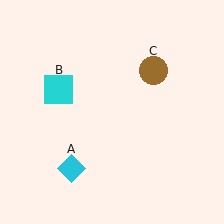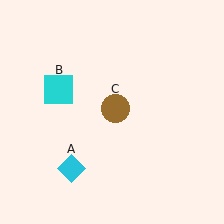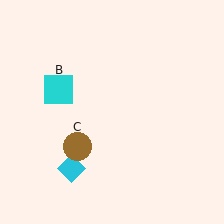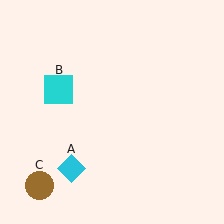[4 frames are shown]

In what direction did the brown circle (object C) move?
The brown circle (object C) moved down and to the left.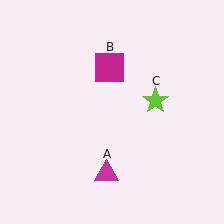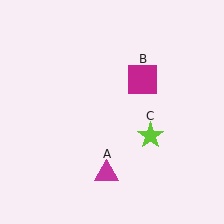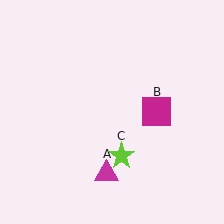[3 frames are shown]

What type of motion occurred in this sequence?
The magenta square (object B), lime star (object C) rotated clockwise around the center of the scene.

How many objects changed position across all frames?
2 objects changed position: magenta square (object B), lime star (object C).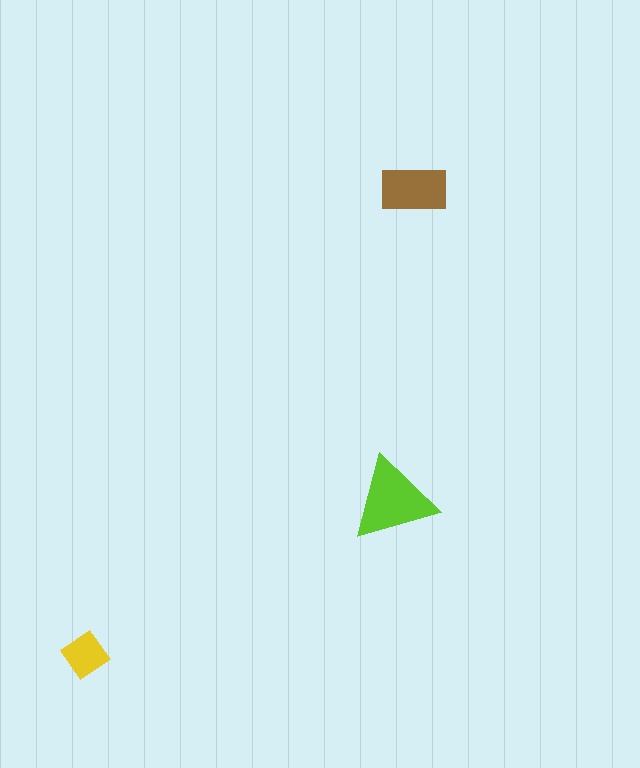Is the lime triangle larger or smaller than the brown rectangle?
Larger.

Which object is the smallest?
The yellow diamond.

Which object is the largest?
The lime triangle.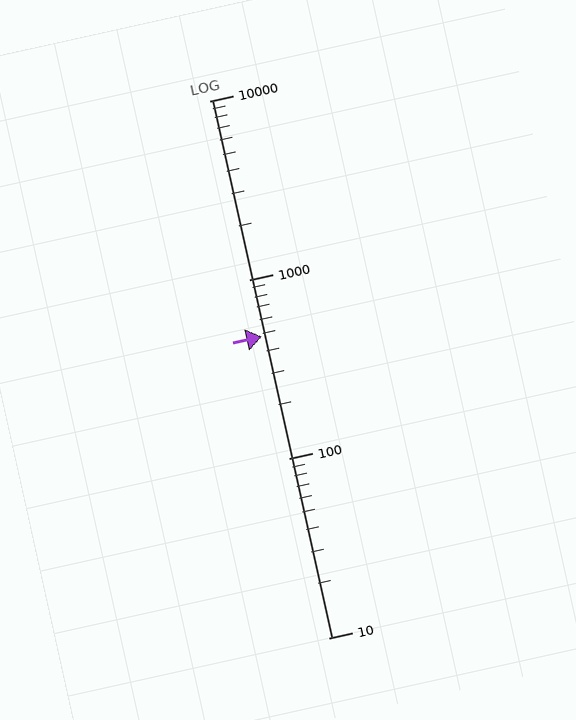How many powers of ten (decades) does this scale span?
The scale spans 3 decades, from 10 to 10000.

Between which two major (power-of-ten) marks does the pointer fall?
The pointer is between 100 and 1000.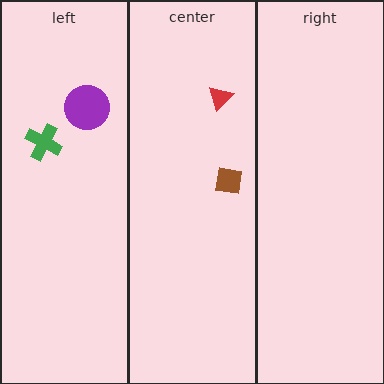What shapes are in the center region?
The red triangle, the brown square.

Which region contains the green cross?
The left region.